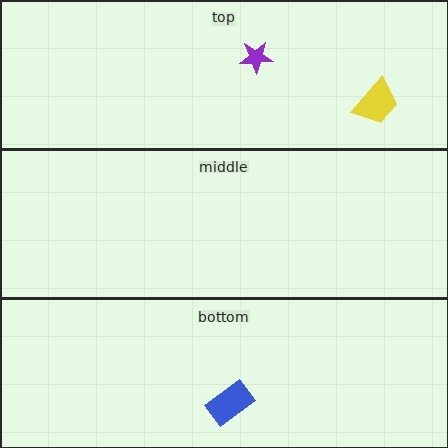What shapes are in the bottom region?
The blue rectangle.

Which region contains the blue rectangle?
The bottom region.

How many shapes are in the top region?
2.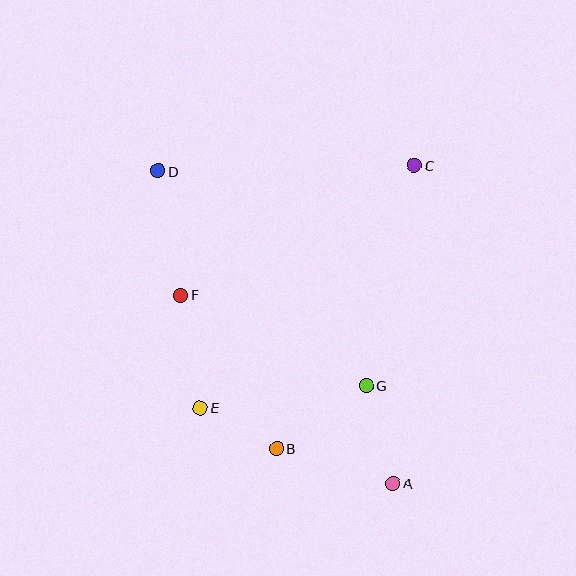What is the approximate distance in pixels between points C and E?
The distance between C and E is approximately 323 pixels.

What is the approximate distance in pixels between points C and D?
The distance between C and D is approximately 256 pixels.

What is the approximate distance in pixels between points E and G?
The distance between E and G is approximately 168 pixels.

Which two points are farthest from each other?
Points A and D are farthest from each other.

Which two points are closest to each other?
Points B and E are closest to each other.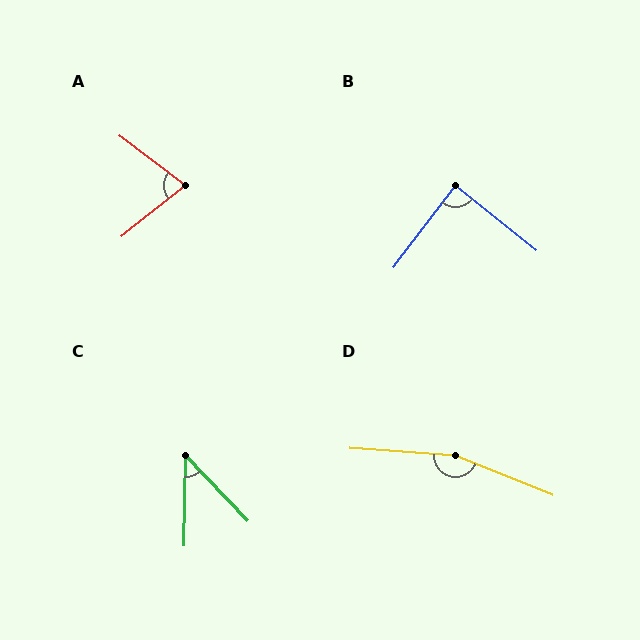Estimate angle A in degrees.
Approximately 75 degrees.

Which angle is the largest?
D, at approximately 162 degrees.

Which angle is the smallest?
C, at approximately 45 degrees.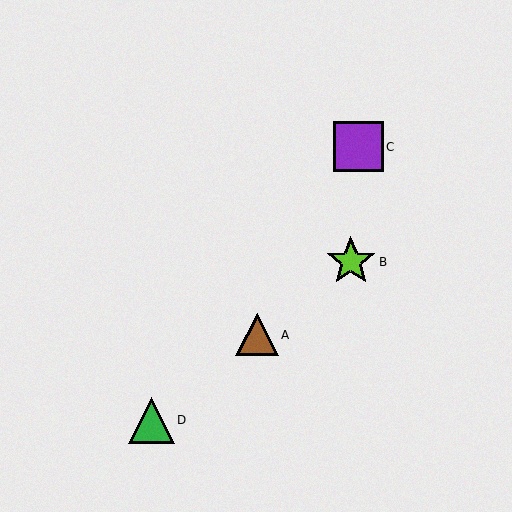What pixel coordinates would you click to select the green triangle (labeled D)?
Click at (152, 420) to select the green triangle D.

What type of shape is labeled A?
Shape A is a brown triangle.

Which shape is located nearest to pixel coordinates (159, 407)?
The green triangle (labeled D) at (152, 420) is nearest to that location.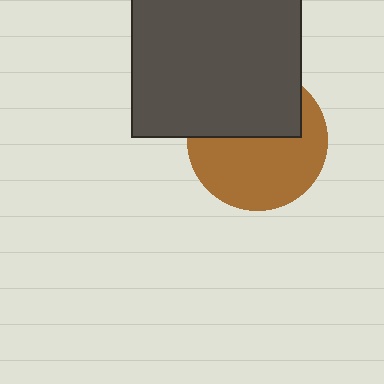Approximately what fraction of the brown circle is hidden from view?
Roughly 41% of the brown circle is hidden behind the dark gray rectangle.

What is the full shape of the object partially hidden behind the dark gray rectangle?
The partially hidden object is a brown circle.